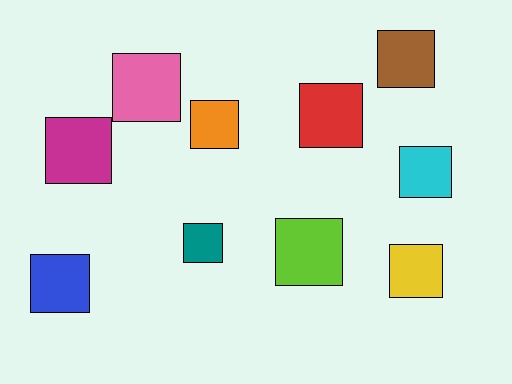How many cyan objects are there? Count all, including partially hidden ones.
There is 1 cyan object.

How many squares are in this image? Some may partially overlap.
There are 10 squares.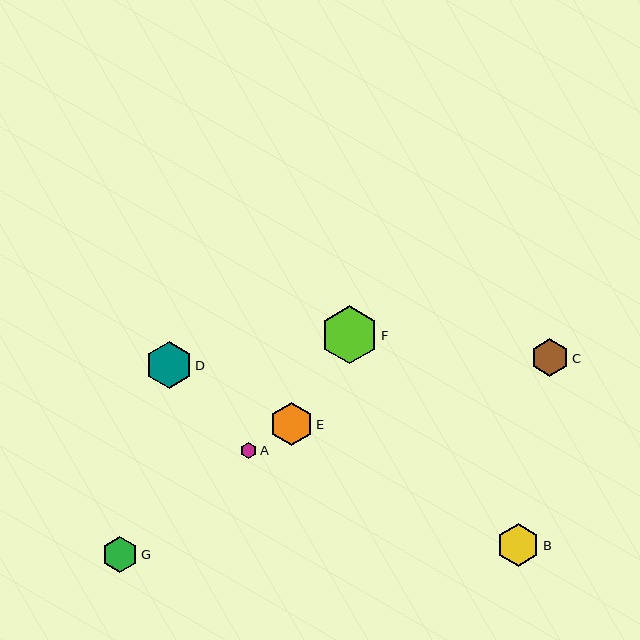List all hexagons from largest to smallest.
From largest to smallest: F, D, E, B, C, G, A.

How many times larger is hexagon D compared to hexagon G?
Hexagon D is approximately 1.3 times the size of hexagon G.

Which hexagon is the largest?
Hexagon F is the largest with a size of approximately 58 pixels.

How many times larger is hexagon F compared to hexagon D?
Hexagon F is approximately 1.2 times the size of hexagon D.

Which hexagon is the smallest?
Hexagon A is the smallest with a size of approximately 16 pixels.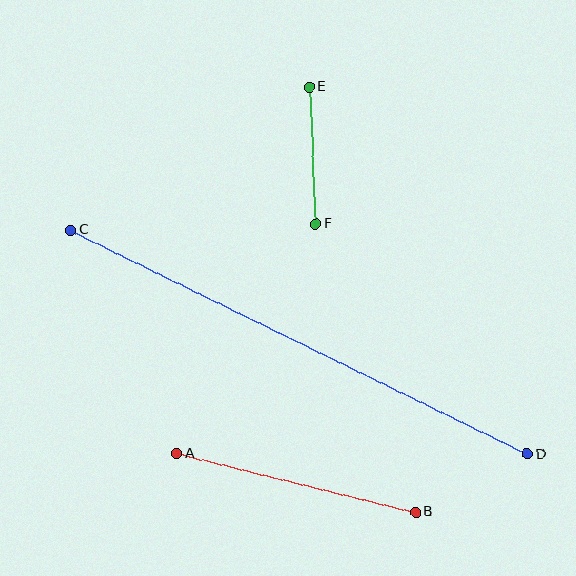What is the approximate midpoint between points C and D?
The midpoint is at approximately (299, 342) pixels.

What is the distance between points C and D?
The distance is approximately 509 pixels.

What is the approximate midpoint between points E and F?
The midpoint is at approximately (312, 155) pixels.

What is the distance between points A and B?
The distance is approximately 245 pixels.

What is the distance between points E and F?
The distance is approximately 137 pixels.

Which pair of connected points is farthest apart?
Points C and D are farthest apart.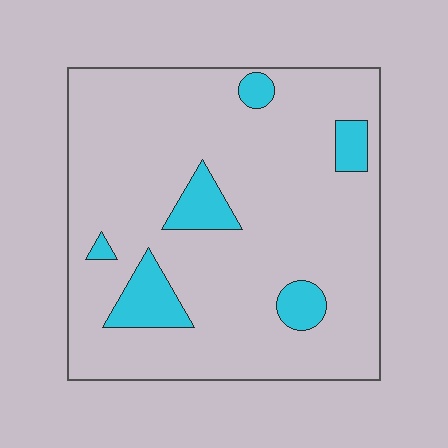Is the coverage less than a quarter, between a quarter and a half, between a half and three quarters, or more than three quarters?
Less than a quarter.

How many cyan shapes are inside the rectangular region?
6.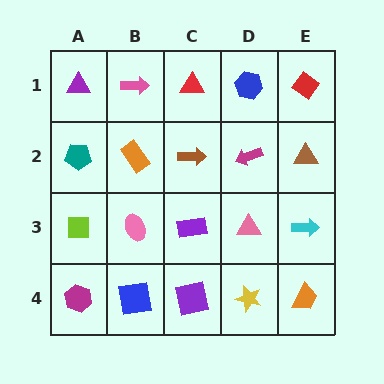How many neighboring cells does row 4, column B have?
3.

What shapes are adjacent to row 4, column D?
A pink triangle (row 3, column D), a purple square (row 4, column C), an orange trapezoid (row 4, column E).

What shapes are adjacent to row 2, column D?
A blue hexagon (row 1, column D), a pink triangle (row 3, column D), a brown arrow (row 2, column C), a brown triangle (row 2, column E).